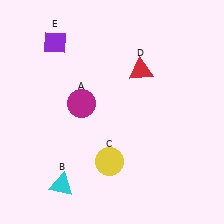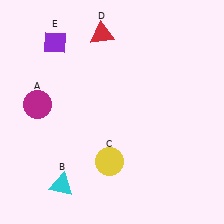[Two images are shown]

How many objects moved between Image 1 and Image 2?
2 objects moved between the two images.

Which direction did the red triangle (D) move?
The red triangle (D) moved left.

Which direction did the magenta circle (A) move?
The magenta circle (A) moved left.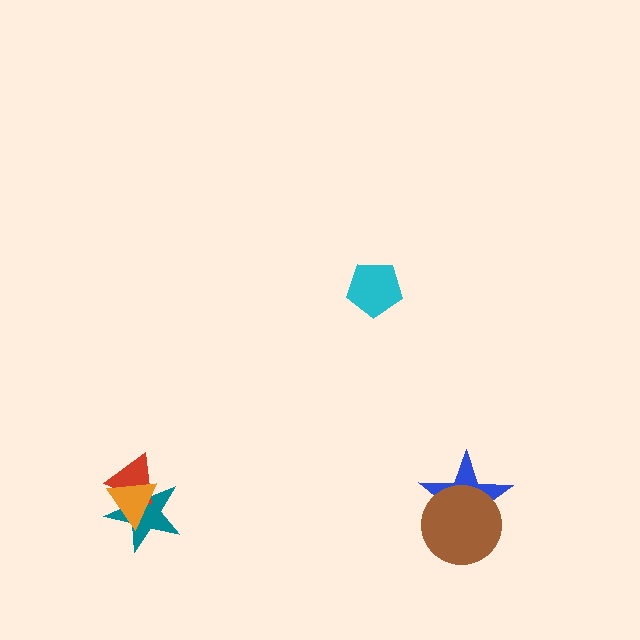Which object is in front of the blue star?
The brown circle is in front of the blue star.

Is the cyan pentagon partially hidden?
No, no other shape covers it.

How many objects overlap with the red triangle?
2 objects overlap with the red triangle.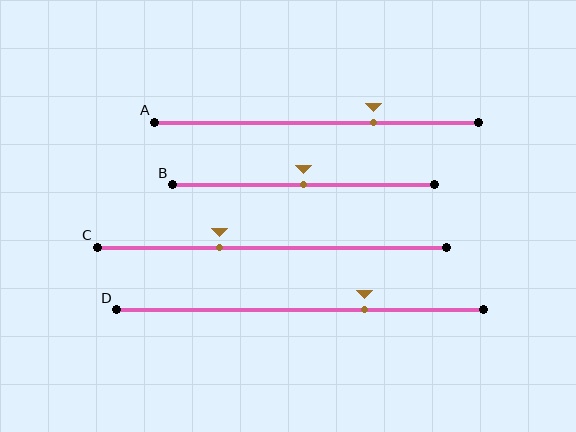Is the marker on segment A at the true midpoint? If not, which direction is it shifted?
No, the marker on segment A is shifted to the right by about 18% of the segment length.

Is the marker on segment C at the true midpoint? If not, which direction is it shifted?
No, the marker on segment C is shifted to the left by about 15% of the segment length.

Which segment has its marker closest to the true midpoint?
Segment B has its marker closest to the true midpoint.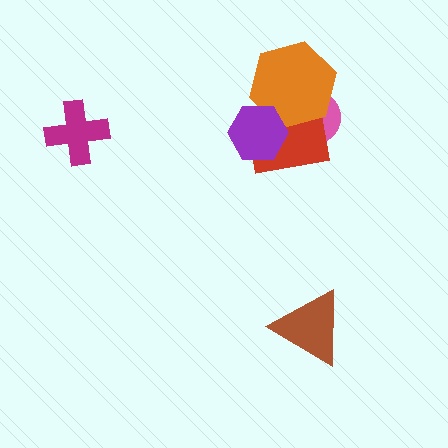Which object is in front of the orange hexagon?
The purple hexagon is in front of the orange hexagon.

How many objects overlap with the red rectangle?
3 objects overlap with the red rectangle.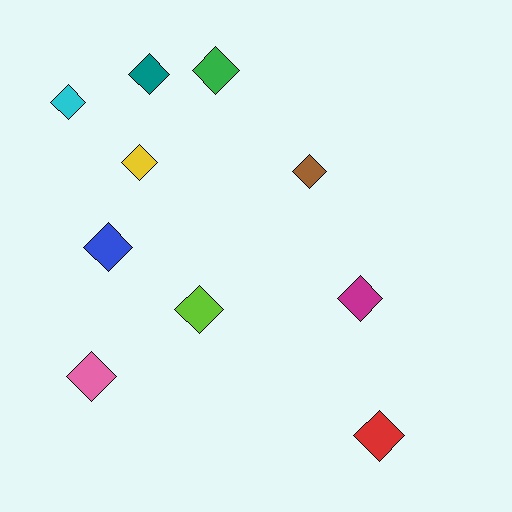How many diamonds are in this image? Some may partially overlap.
There are 10 diamonds.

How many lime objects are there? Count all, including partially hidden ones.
There is 1 lime object.